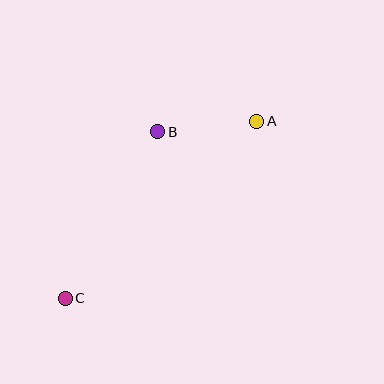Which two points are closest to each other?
Points A and B are closest to each other.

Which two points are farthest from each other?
Points A and C are farthest from each other.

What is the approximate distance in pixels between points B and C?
The distance between B and C is approximately 190 pixels.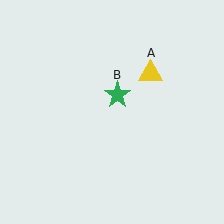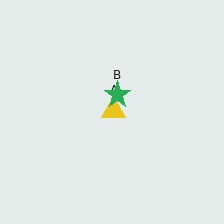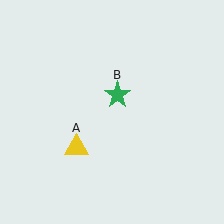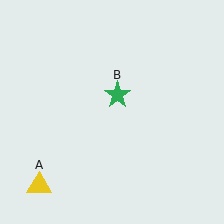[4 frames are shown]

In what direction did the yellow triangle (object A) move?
The yellow triangle (object A) moved down and to the left.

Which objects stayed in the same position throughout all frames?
Green star (object B) remained stationary.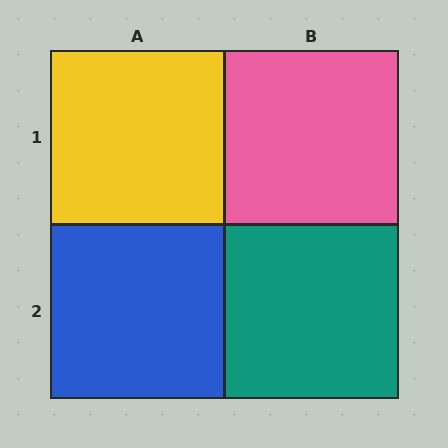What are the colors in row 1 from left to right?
Yellow, pink.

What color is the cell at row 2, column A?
Blue.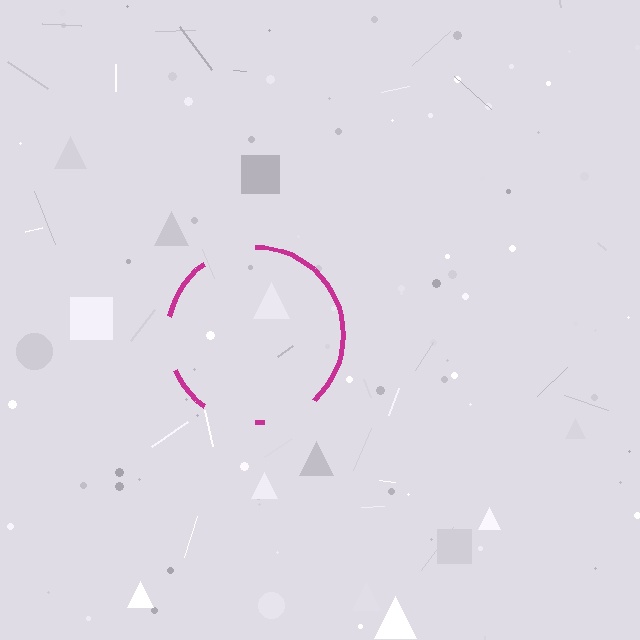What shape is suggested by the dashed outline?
The dashed outline suggests a circle.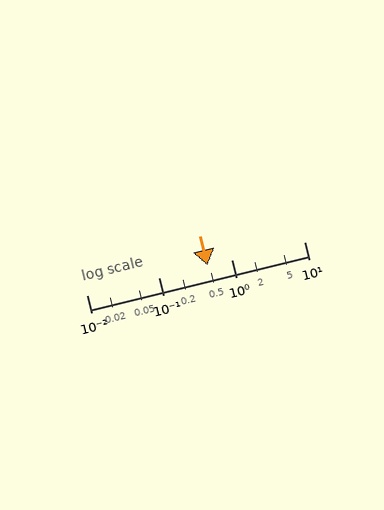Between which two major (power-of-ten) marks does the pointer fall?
The pointer is between 0.1 and 1.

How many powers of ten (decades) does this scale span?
The scale spans 3 decades, from 0.01 to 10.